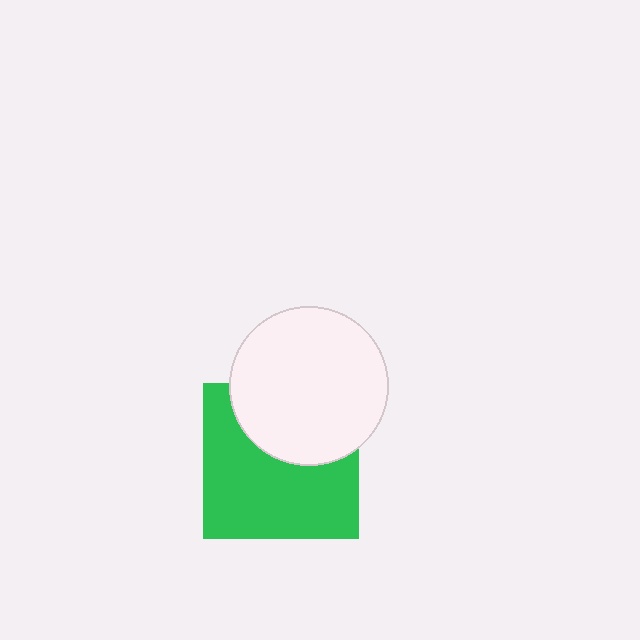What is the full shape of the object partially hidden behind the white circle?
The partially hidden object is a green square.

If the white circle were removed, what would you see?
You would see the complete green square.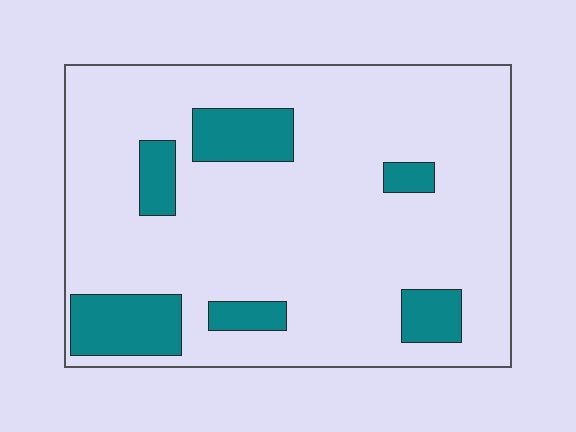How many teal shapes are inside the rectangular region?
6.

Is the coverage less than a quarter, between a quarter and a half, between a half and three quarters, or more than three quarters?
Less than a quarter.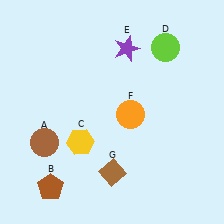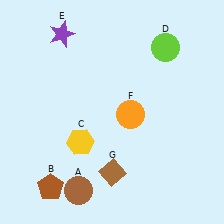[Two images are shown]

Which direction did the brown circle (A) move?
The brown circle (A) moved down.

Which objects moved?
The objects that moved are: the brown circle (A), the purple star (E).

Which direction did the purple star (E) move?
The purple star (E) moved left.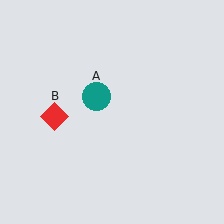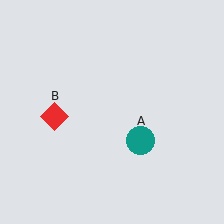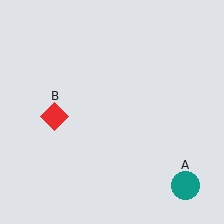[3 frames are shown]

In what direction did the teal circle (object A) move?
The teal circle (object A) moved down and to the right.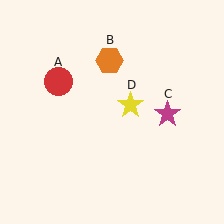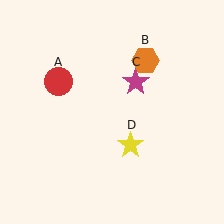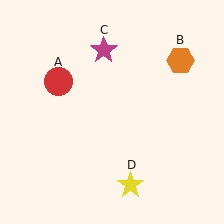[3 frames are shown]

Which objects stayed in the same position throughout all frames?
Red circle (object A) remained stationary.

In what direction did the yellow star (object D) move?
The yellow star (object D) moved down.